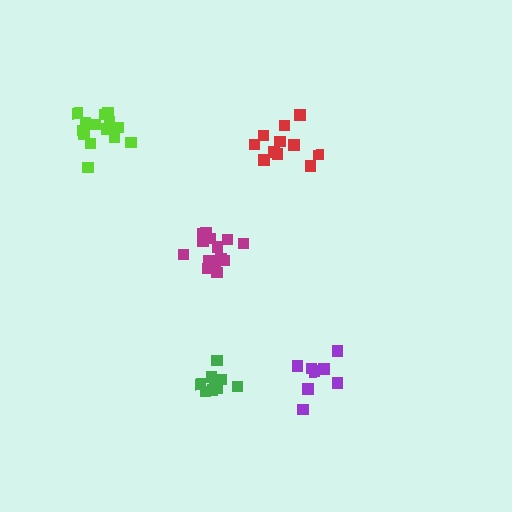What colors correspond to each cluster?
The clusters are colored: purple, magenta, red, lime, green.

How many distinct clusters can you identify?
There are 5 distinct clusters.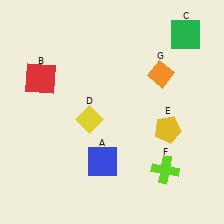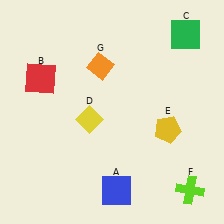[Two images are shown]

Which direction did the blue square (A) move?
The blue square (A) moved down.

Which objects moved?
The objects that moved are: the blue square (A), the lime cross (F), the orange diamond (G).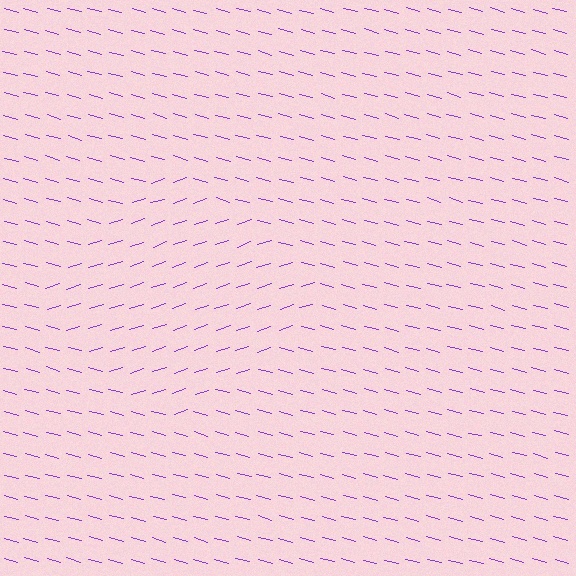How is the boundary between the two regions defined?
The boundary is defined purely by a change in line orientation (approximately 34 degrees difference). All lines are the same color and thickness.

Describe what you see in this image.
The image is filled with small purple line segments. A diamond region in the image has lines oriented differently from the surrounding lines, creating a visible texture boundary.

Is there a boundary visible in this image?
Yes, there is a texture boundary formed by a change in line orientation.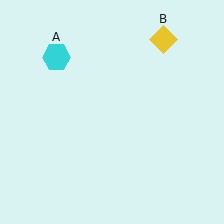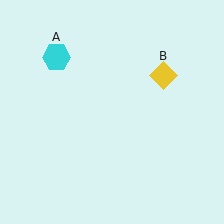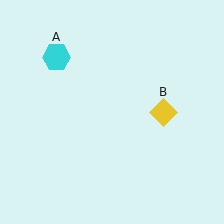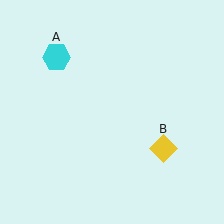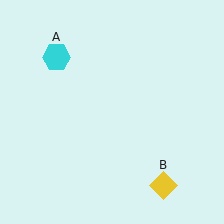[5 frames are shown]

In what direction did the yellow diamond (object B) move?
The yellow diamond (object B) moved down.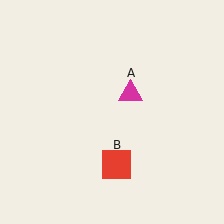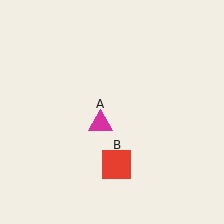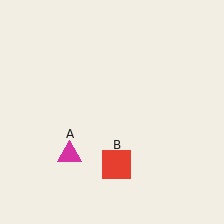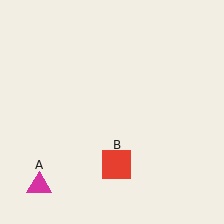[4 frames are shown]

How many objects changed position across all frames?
1 object changed position: magenta triangle (object A).